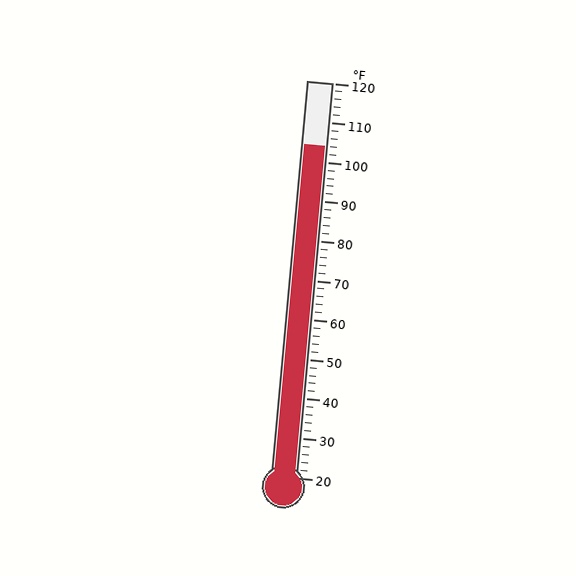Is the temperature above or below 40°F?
The temperature is above 40°F.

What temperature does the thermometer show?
The thermometer shows approximately 104°F.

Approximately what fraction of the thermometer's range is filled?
The thermometer is filled to approximately 85% of its range.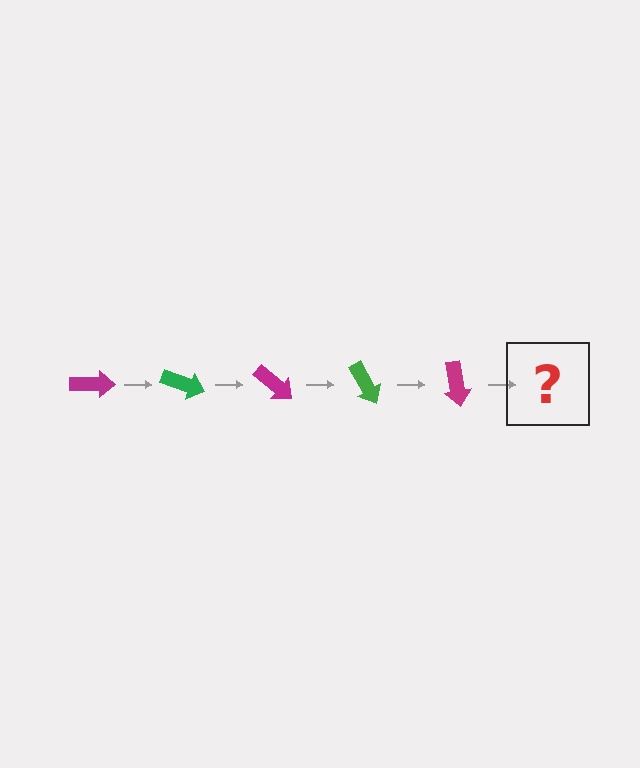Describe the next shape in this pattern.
It should be a green arrow, rotated 100 degrees from the start.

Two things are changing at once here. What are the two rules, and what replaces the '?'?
The two rules are that it rotates 20 degrees each step and the color cycles through magenta and green. The '?' should be a green arrow, rotated 100 degrees from the start.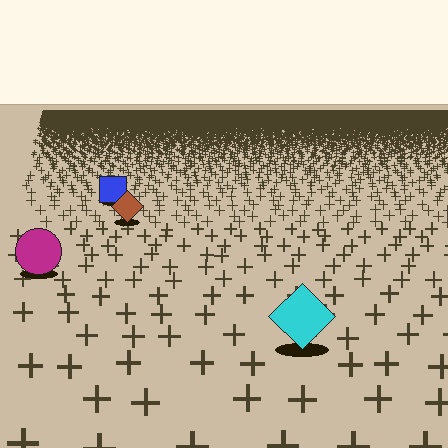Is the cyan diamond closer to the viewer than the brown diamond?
Yes. The cyan diamond is closer — you can tell from the texture gradient: the ground texture is coarser near it.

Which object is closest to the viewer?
The cyan diamond is closest. The texture marks near it are larger and more spread out.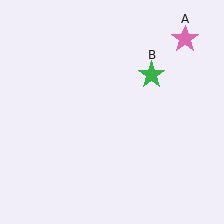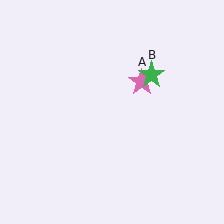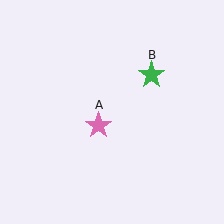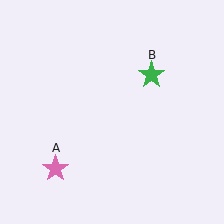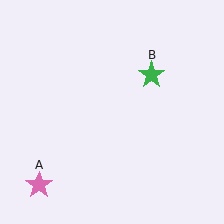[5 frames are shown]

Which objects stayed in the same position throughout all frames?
Green star (object B) remained stationary.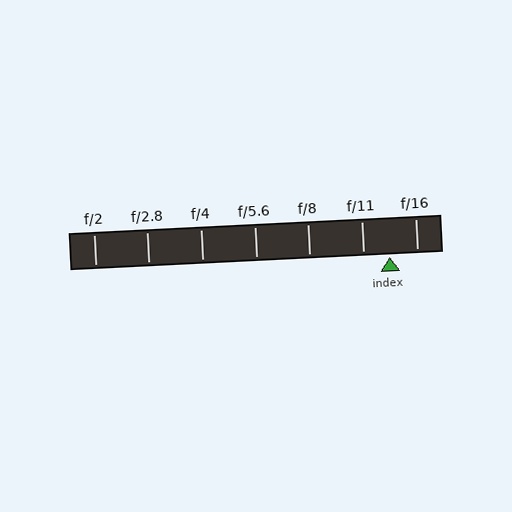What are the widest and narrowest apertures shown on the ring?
The widest aperture shown is f/2 and the narrowest is f/16.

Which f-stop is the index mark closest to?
The index mark is closest to f/11.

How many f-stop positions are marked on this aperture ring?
There are 7 f-stop positions marked.